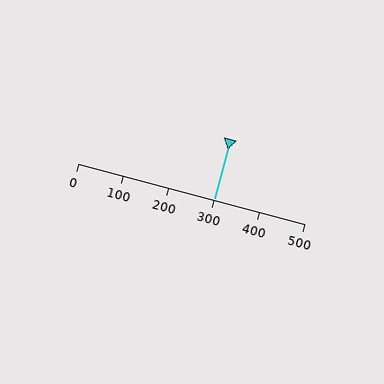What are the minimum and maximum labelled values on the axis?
The axis runs from 0 to 500.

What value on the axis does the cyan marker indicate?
The marker indicates approximately 300.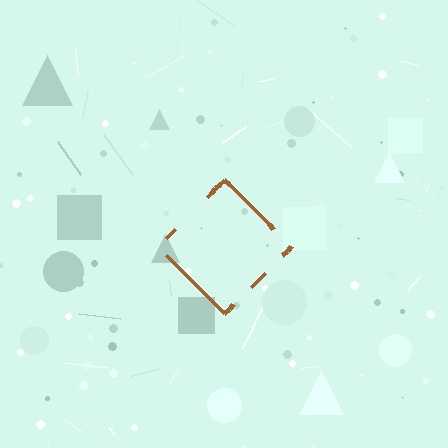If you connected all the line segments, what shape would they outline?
They would outline a diamond.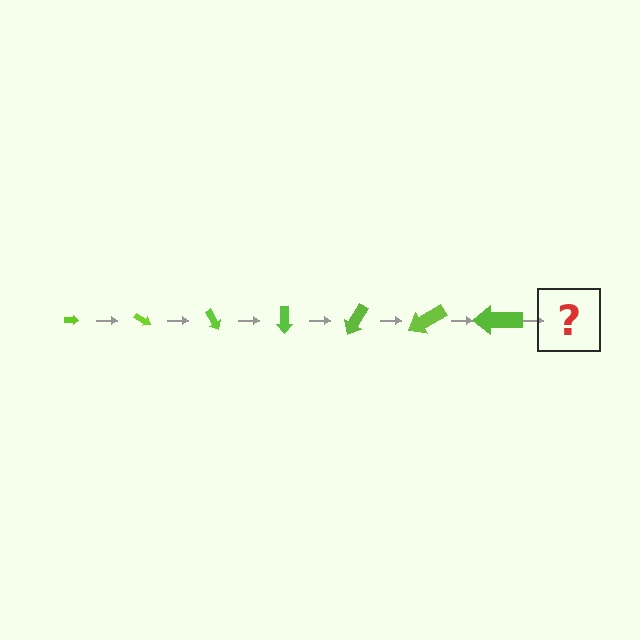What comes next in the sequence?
The next element should be an arrow, larger than the previous one and rotated 210 degrees from the start.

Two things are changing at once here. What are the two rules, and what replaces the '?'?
The two rules are that the arrow grows larger each step and it rotates 30 degrees each step. The '?' should be an arrow, larger than the previous one and rotated 210 degrees from the start.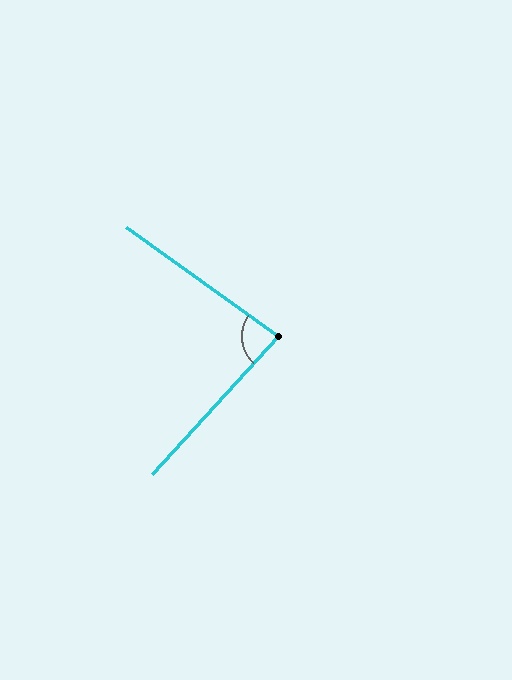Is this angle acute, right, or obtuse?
It is acute.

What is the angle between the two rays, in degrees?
Approximately 83 degrees.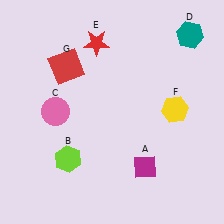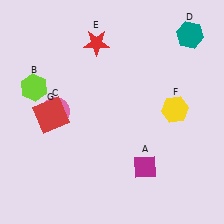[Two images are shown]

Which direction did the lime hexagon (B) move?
The lime hexagon (B) moved up.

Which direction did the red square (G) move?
The red square (G) moved down.